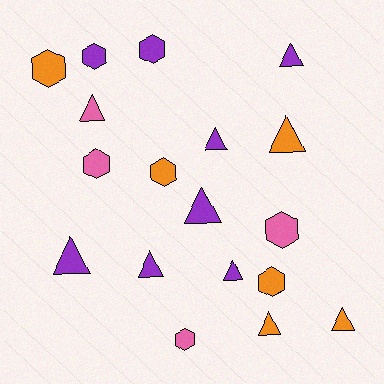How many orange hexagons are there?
There are 3 orange hexagons.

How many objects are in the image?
There are 18 objects.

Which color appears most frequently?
Purple, with 8 objects.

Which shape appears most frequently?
Triangle, with 10 objects.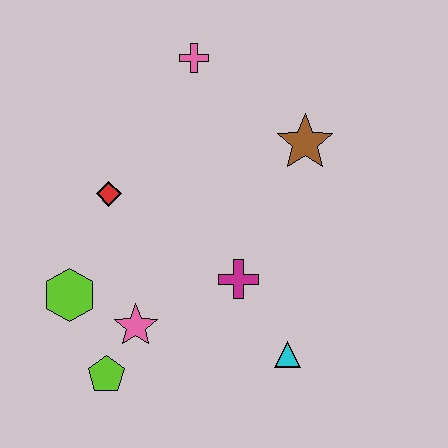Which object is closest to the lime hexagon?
The pink star is closest to the lime hexagon.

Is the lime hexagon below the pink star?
No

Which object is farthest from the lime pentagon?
The pink cross is farthest from the lime pentagon.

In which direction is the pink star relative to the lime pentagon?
The pink star is above the lime pentagon.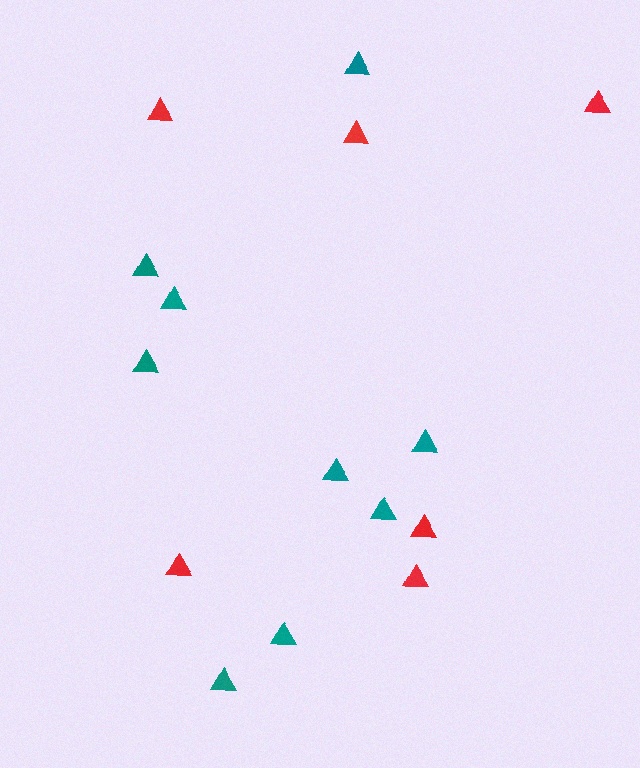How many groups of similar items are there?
There are 2 groups: one group of red triangles (6) and one group of teal triangles (9).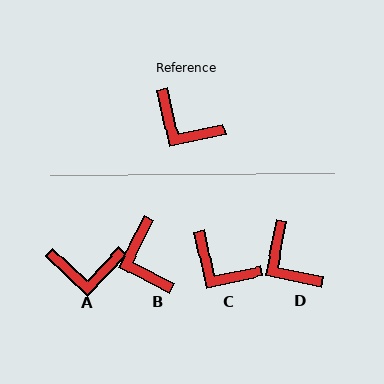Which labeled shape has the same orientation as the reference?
C.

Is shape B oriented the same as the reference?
No, it is off by about 39 degrees.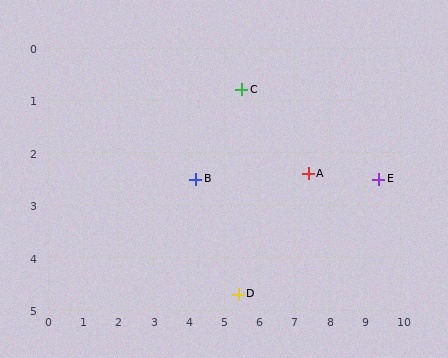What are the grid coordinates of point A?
Point A is at approximately (7.4, 2.4).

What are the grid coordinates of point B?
Point B is at approximately (4.2, 2.5).